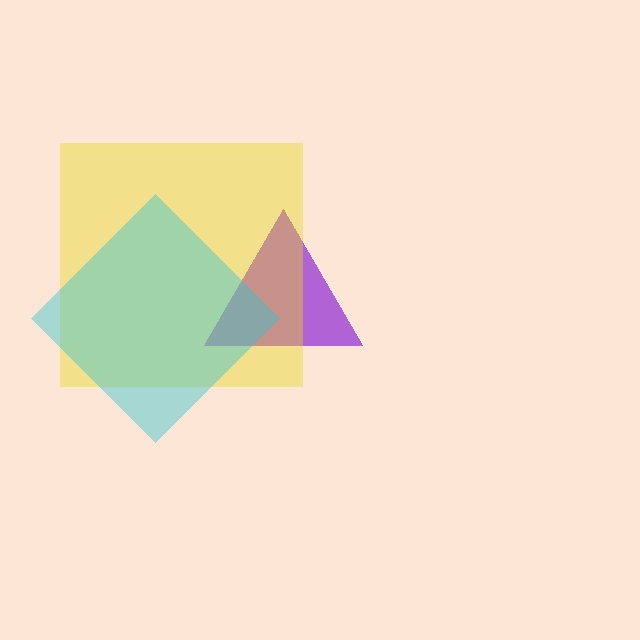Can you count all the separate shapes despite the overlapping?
Yes, there are 3 separate shapes.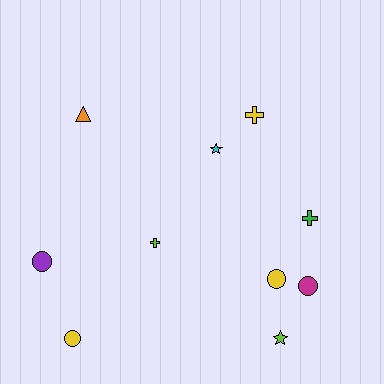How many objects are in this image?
There are 10 objects.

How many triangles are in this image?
There is 1 triangle.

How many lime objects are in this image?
There are 2 lime objects.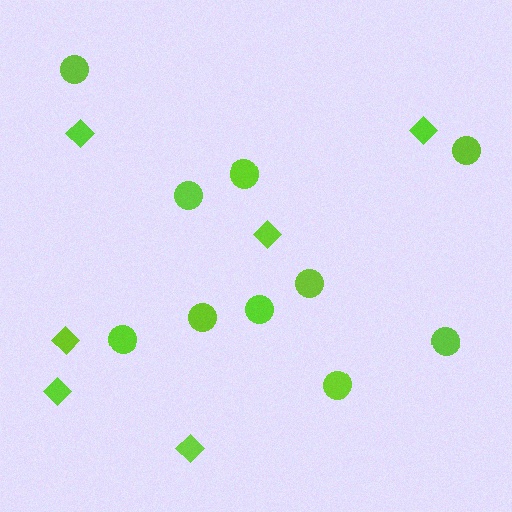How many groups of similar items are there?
There are 2 groups: one group of diamonds (6) and one group of circles (10).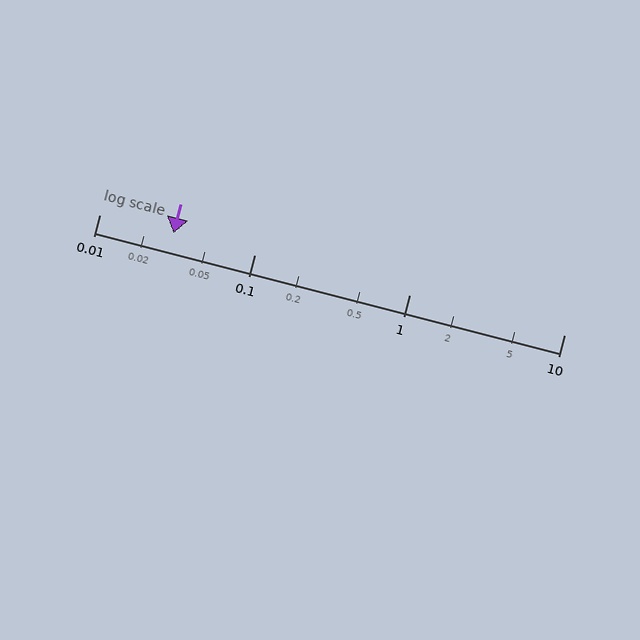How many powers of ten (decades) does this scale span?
The scale spans 3 decades, from 0.01 to 10.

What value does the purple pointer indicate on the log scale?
The pointer indicates approximately 0.03.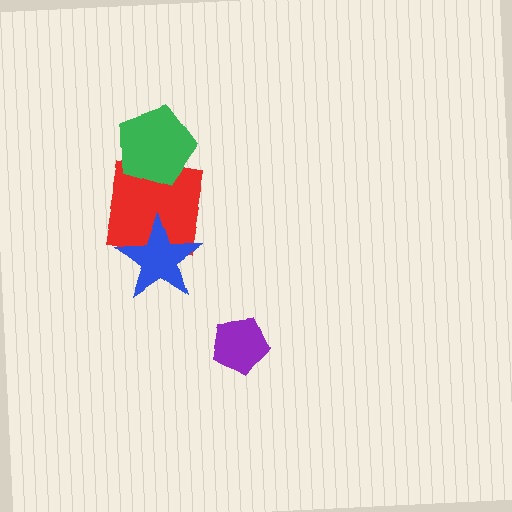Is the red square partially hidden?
Yes, it is partially covered by another shape.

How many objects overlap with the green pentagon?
1 object overlaps with the green pentagon.